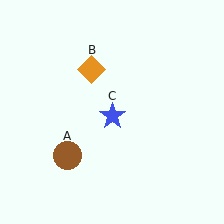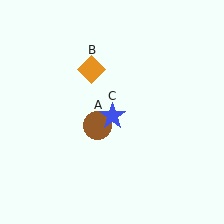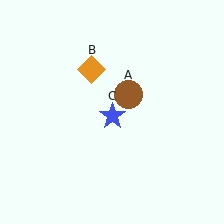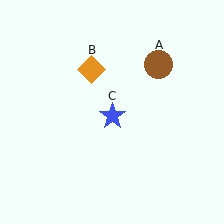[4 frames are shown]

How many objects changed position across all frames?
1 object changed position: brown circle (object A).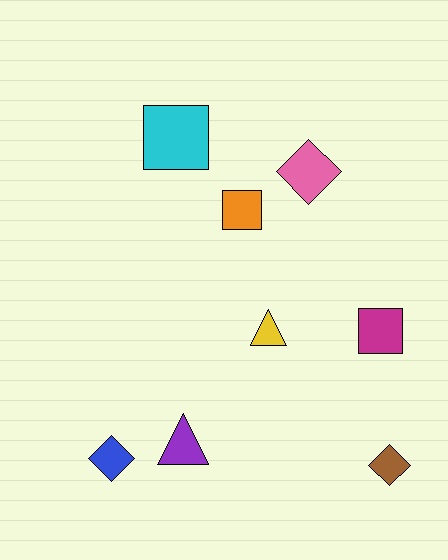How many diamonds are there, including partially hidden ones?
There are 3 diamonds.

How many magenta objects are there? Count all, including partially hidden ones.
There is 1 magenta object.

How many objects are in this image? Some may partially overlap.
There are 8 objects.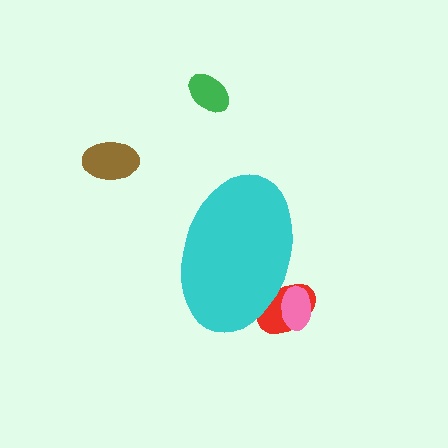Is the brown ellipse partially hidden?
No, the brown ellipse is fully visible.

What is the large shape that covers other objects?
A cyan ellipse.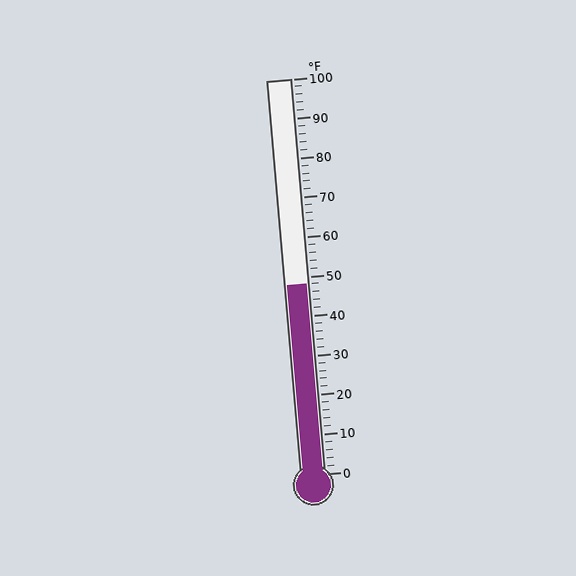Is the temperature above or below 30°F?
The temperature is above 30°F.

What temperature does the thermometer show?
The thermometer shows approximately 48°F.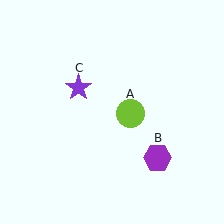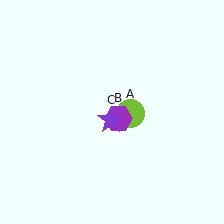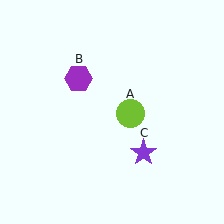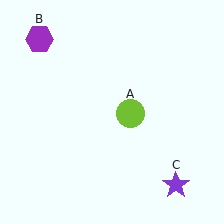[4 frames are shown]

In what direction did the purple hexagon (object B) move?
The purple hexagon (object B) moved up and to the left.